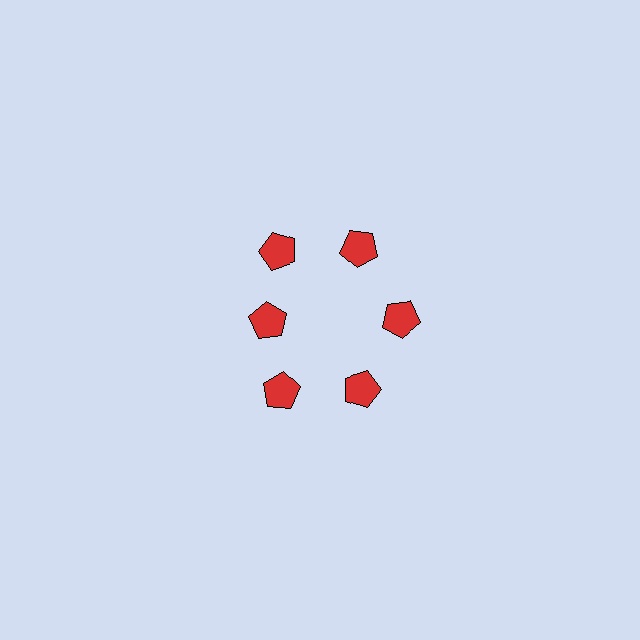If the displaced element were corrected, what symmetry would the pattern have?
It would have 6-fold rotational symmetry — the pattern would map onto itself every 60 degrees.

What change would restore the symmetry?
The symmetry would be restored by moving it outward, back onto the ring so that all 6 pentagons sit at equal angles and equal distance from the center.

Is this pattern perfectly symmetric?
No. The 6 red pentagons are arranged in a ring, but one element near the 9 o'clock position is pulled inward toward the center, breaking the 6-fold rotational symmetry.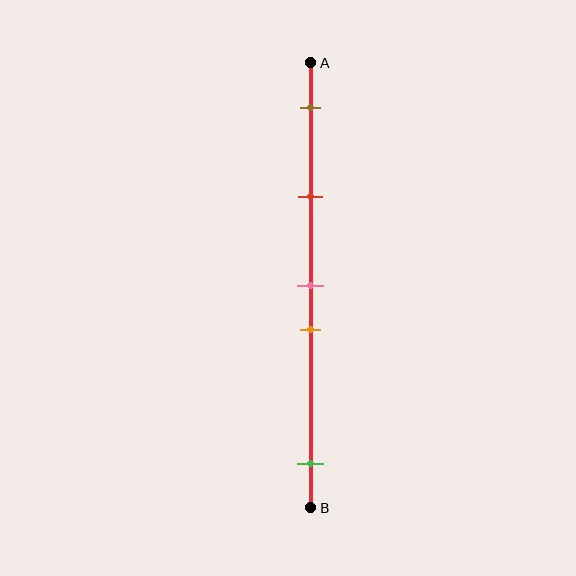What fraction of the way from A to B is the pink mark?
The pink mark is approximately 50% (0.5) of the way from A to B.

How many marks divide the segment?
There are 5 marks dividing the segment.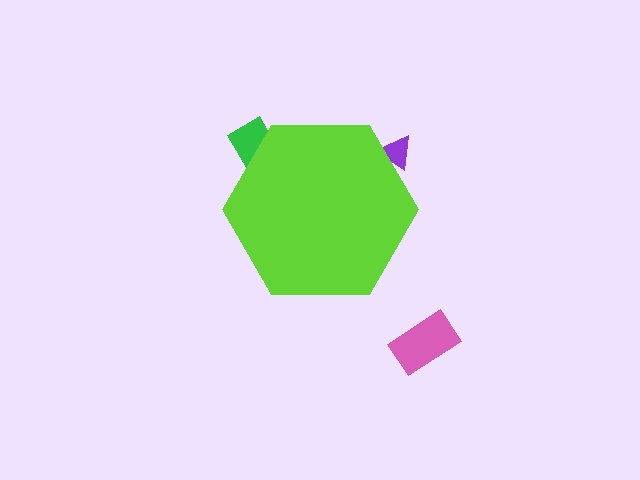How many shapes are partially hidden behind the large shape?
2 shapes are partially hidden.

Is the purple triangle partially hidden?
Yes, the purple triangle is partially hidden behind the lime hexagon.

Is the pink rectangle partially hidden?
No, the pink rectangle is fully visible.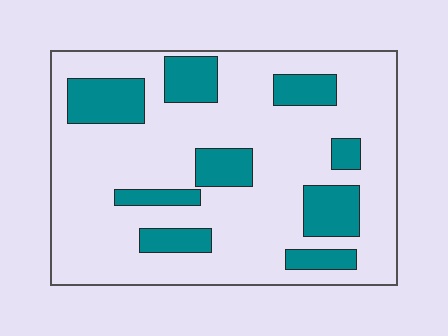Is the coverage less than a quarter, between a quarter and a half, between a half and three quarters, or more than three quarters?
Less than a quarter.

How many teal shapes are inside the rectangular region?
9.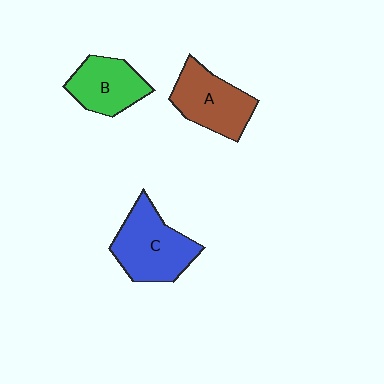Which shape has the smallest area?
Shape B (green).